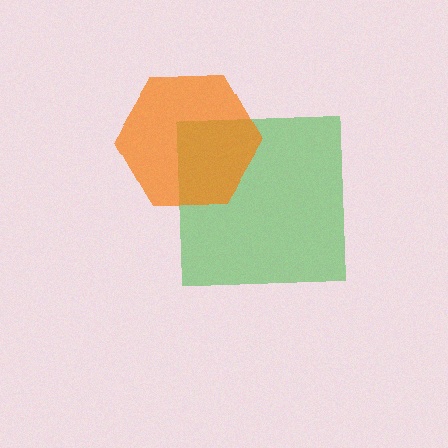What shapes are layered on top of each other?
The layered shapes are: a green square, an orange hexagon.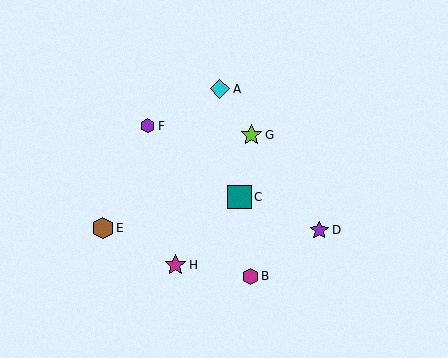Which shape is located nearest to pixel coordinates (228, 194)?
The teal square (labeled C) at (239, 197) is nearest to that location.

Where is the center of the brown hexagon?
The center of the brown hexagon is at (103, 228).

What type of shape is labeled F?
Shape F is a purple hexagon.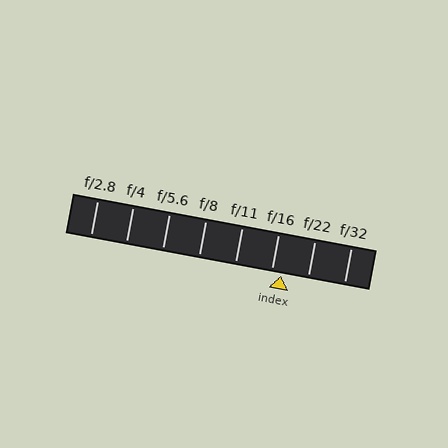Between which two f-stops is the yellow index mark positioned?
The index mark is between f/16 and f/22.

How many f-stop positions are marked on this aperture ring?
There are 8 f-stop positions marked.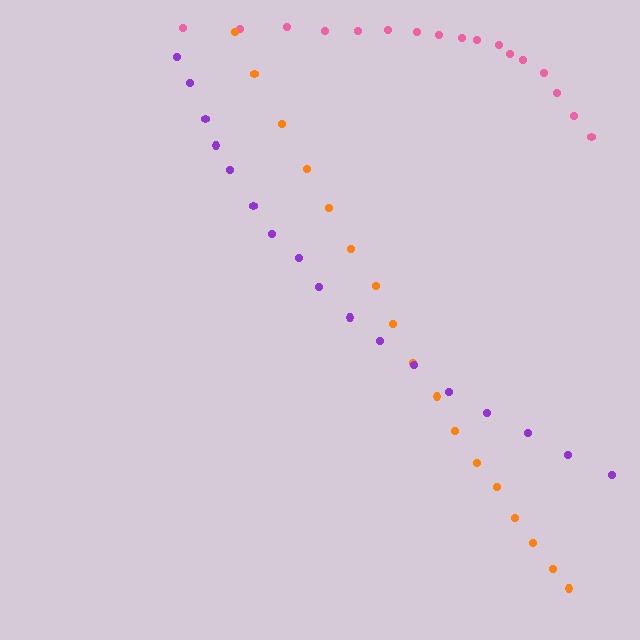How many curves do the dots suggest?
There are 3 distinct paths.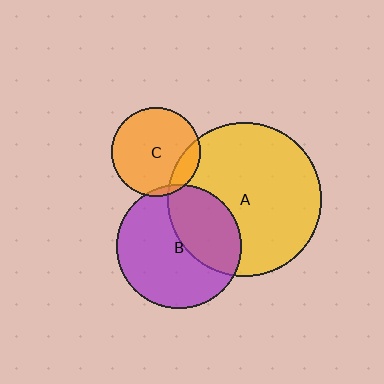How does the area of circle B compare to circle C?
Approximately 2.0 times.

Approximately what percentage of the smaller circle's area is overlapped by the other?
Approximately 5%.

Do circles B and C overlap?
Yes.